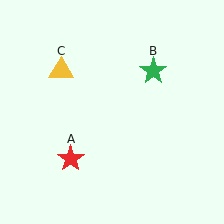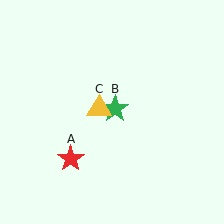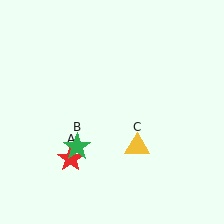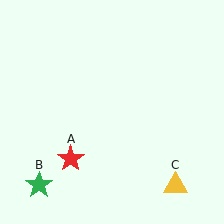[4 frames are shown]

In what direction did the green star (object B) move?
The green star (object B) moved down and to the left.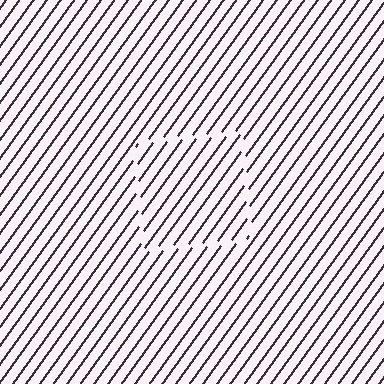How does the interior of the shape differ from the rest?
The interior of the shape contains the same grating, shifted by half a period — the contour is defined by the phase discontinuity where line-ends from the inner and outer gratings abut.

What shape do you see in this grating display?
An illusory square. The interior of the shape contains the same grating, shifted by half a period — the contour is defined by the phase discontinuity where line-ends from the inner and outer gratings abut.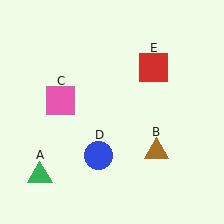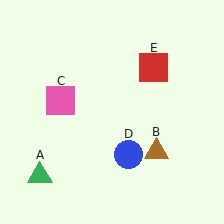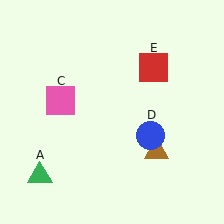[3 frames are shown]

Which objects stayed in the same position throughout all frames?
Green triangle (object A) and brown triangle (object B) and pink square (object C) and red square (object E) remained stationary.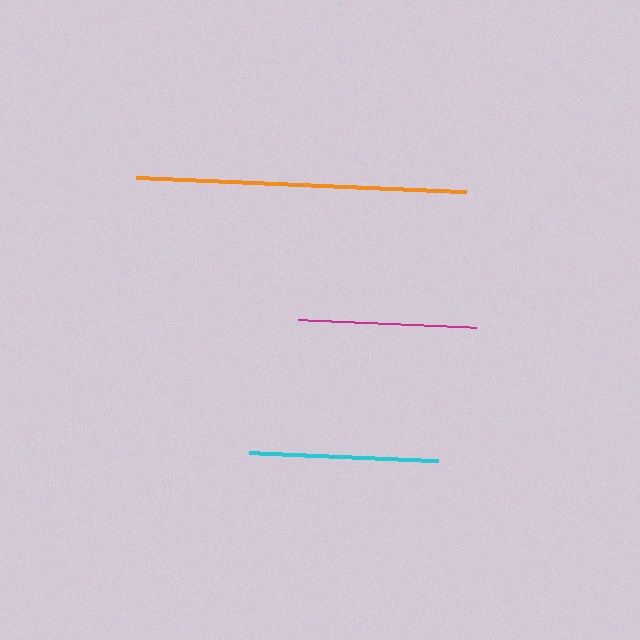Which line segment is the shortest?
The magenta line is the shortest at approximately 178 pixels.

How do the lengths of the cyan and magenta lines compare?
The cyan and magenta lines are approximately the same length.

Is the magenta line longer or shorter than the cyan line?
The cyan line is longer than the magenta line.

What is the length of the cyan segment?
The cyan segment is approximately 189 pixels long.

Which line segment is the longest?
The orange line is the longest at approximately 330 pixels.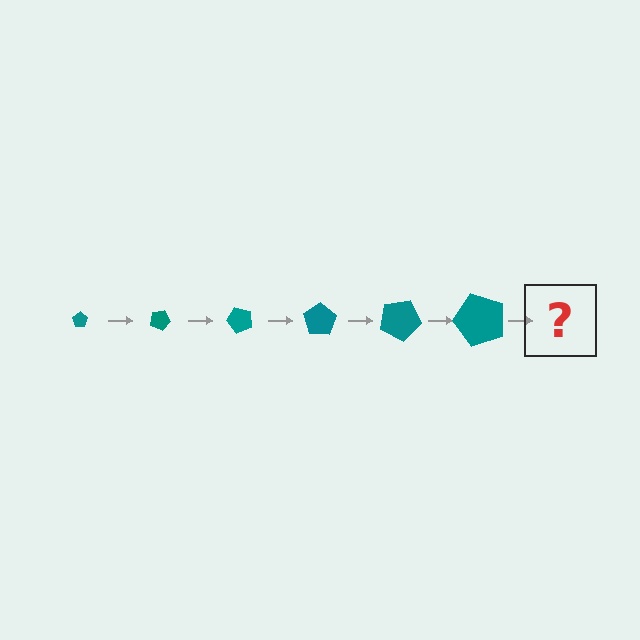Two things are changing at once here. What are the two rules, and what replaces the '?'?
The two rules are that the pentagon grows larger each step and it rotates 25 degrees each step. The '?' should be a pentagon, larger than the previous one and rotated 150 degrees from the start.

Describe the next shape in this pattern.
It should be a pentagon, larger than the previous one and rotated 150 degrees from the start.